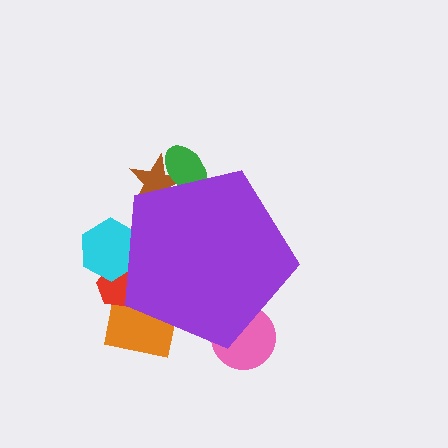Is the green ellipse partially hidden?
Yes, the green ellipse is partially hidden behind the purple pentagon.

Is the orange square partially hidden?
Yes, the orange square is partially hidden behind the purple pentagon.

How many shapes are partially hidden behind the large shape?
6 shapes are partially hidden.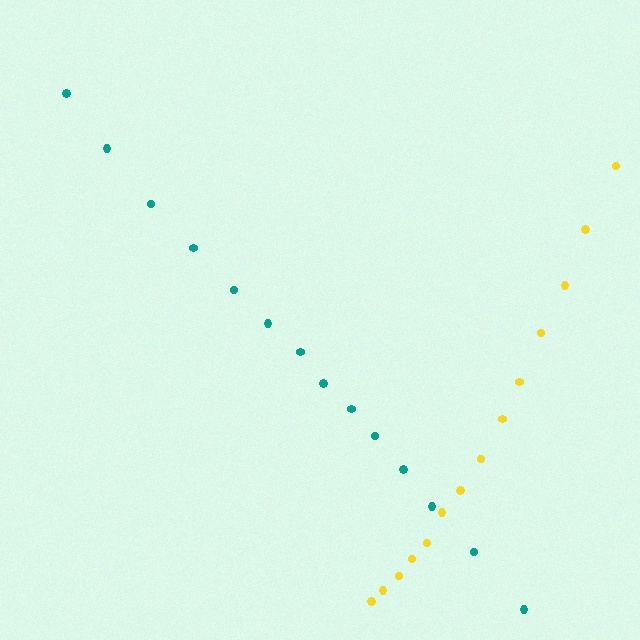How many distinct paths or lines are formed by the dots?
There are 2 distinct paths.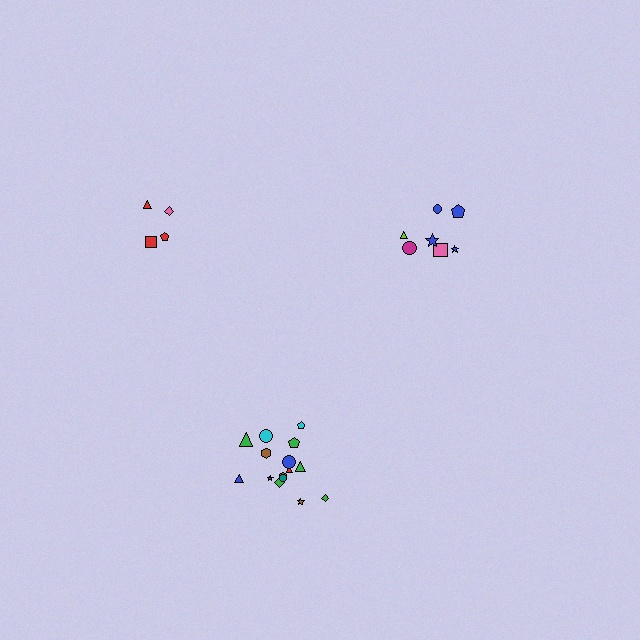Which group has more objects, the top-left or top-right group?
The top-right group.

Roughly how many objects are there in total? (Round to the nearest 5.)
Roughly 25 objects in total.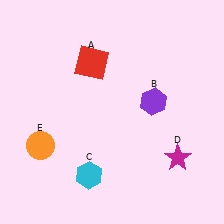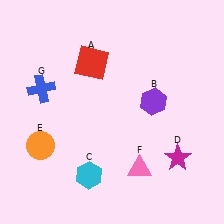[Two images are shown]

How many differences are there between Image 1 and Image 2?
There are 2 differences between the two images.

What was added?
A pink triangle (F), a blue cross (G) were added in Image 2.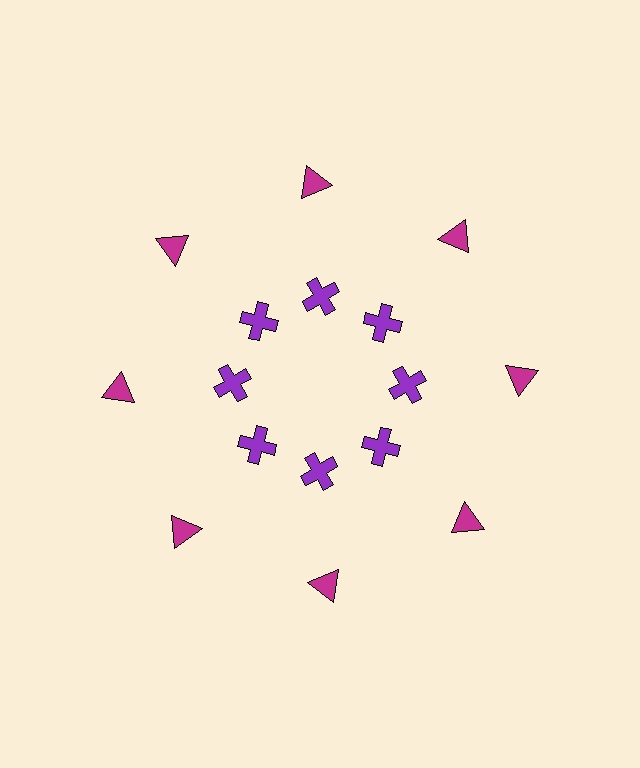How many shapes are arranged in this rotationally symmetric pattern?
There are 16 shapes, arranged in 8 groups of 2.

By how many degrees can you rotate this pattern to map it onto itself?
The pattern maps onto itself every 45 degrees of rotation.